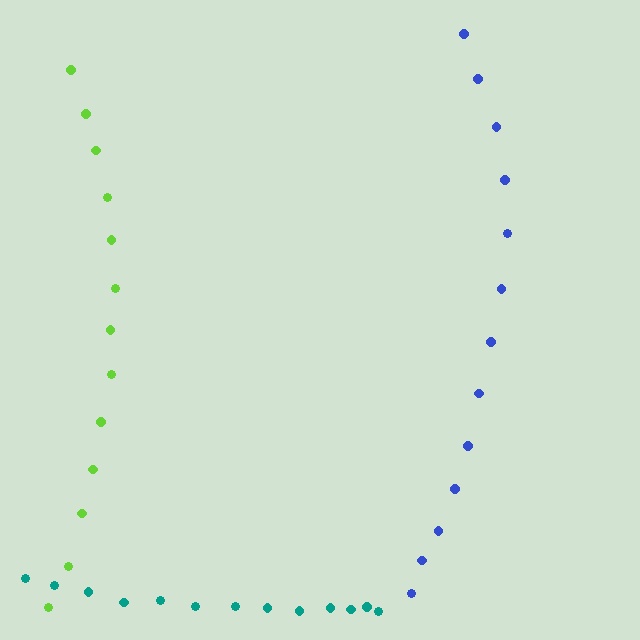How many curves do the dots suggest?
There are 3 distinct paths.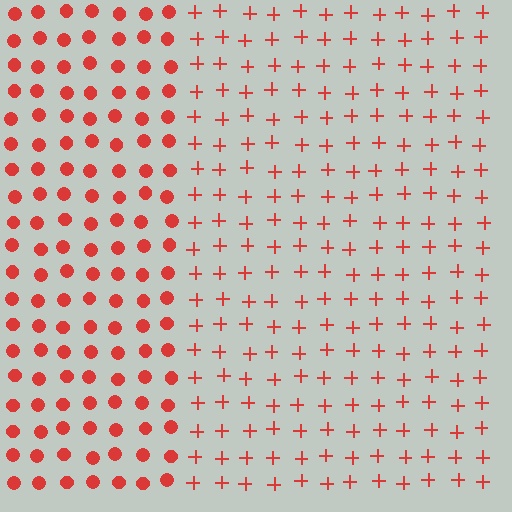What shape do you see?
I see a rectangle.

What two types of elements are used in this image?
The image uses plus signs inside the rectangle region and circles outside it.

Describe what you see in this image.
The image is filled with small red elements arranged in a uniform grid. A rectangle-shaped region contains plus signs, while the surrounding area contains circles. The boundary is defined purely by the change in element shape.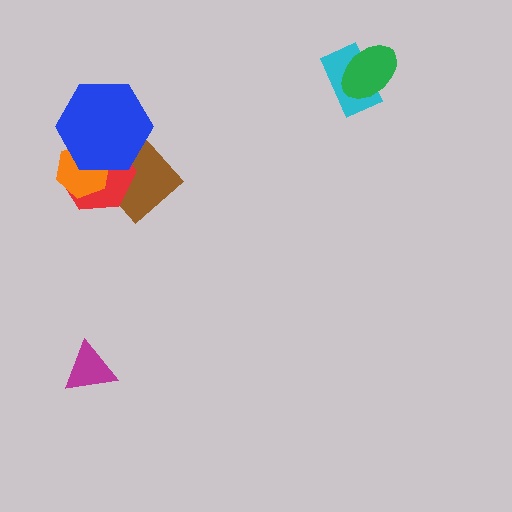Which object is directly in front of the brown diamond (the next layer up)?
The red hexagon is directly in front of the brown diamond.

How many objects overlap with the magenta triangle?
0 objects overlap with the magenta triangle.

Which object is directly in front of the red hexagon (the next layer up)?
The orange hexagon is directly in front of the red hexagon.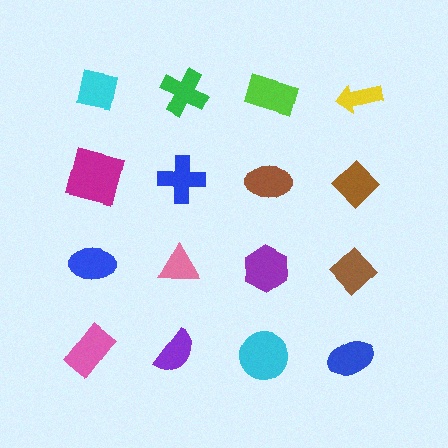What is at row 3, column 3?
A purple hexagon.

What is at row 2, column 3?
A brown ellipse.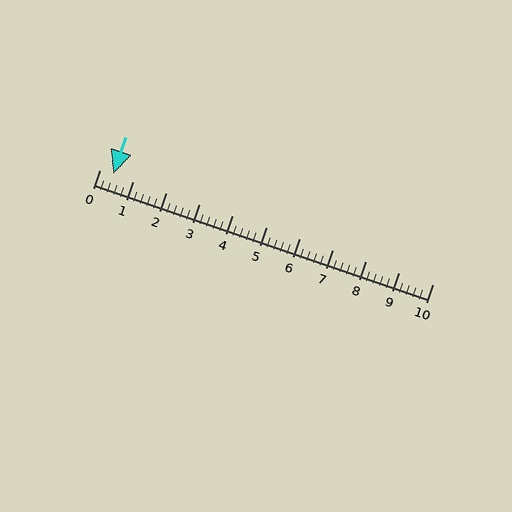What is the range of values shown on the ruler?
The ruler shows values from 0 to 10.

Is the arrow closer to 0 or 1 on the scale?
The arrow is closer to 0.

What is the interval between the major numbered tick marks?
The major tick marks are spaced 1 units apart.